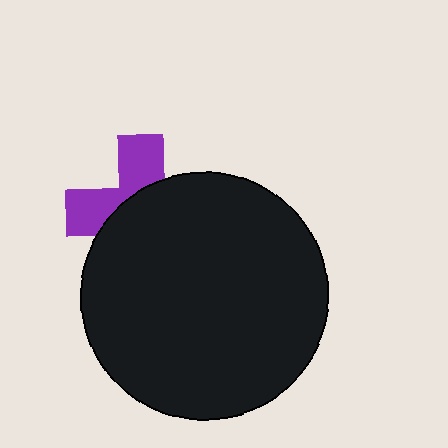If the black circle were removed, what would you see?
You would see the complete purple cross.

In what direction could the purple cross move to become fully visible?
The purple cross could move up. That would shift it out from behind the black circle entirely.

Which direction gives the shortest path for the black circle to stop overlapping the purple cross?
Moving down gives the shortest separation.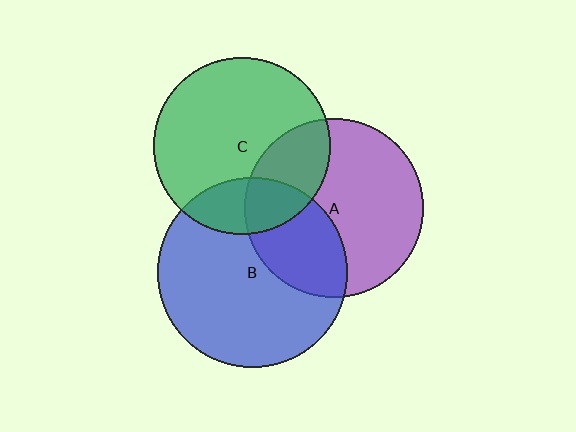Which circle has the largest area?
Circle B (blue).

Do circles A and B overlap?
Yes.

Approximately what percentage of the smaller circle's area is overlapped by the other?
Approximately 35%.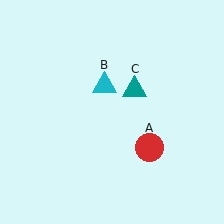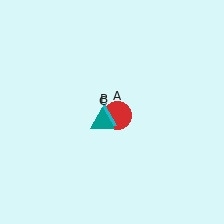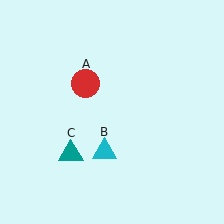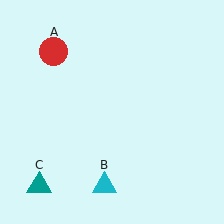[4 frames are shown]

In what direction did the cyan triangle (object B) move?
The cyan triangle (object B) moved down.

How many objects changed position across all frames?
3 objects changed position: red circle (object A), cyan triangle (object B), teal triangle (object C).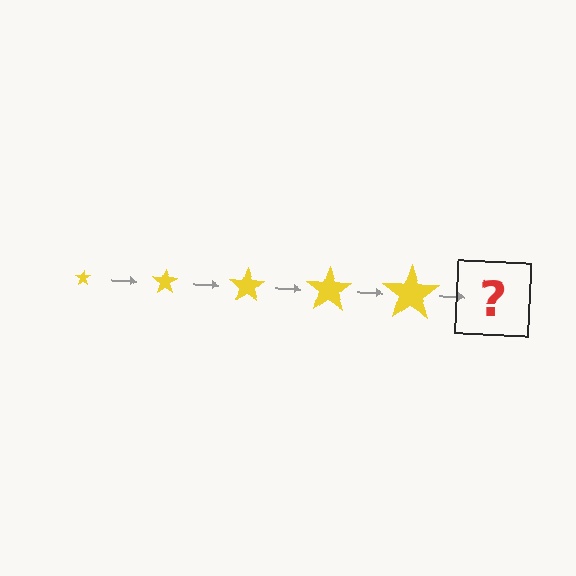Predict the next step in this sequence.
The next step is a yellow star, larger than the previous one.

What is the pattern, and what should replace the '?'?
The pattern is that the star gets progressively larger each step. The '?' should be a yellow star, larger than the previous one.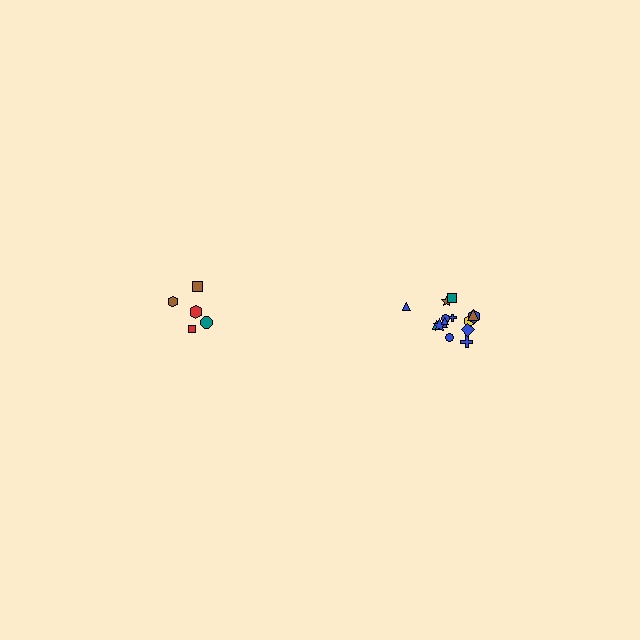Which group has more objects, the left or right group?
The right group.